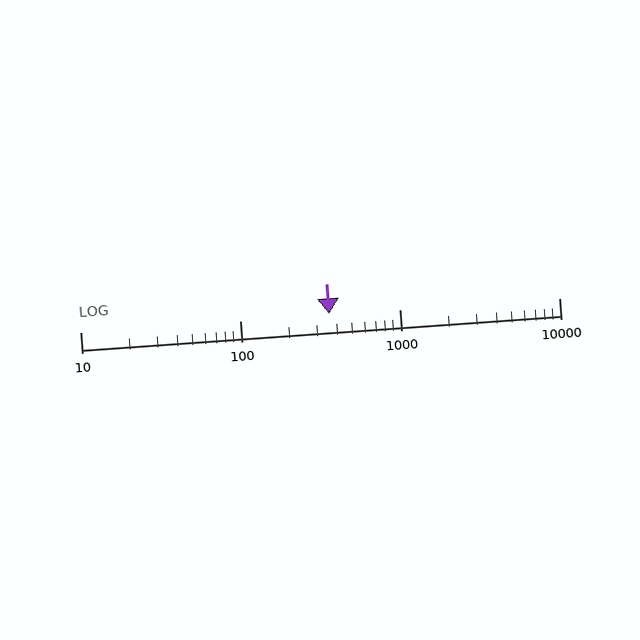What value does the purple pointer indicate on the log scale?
The pointer indicates approximately 360.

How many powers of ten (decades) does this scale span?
The scale spans 3 decades, from 10 to 10000.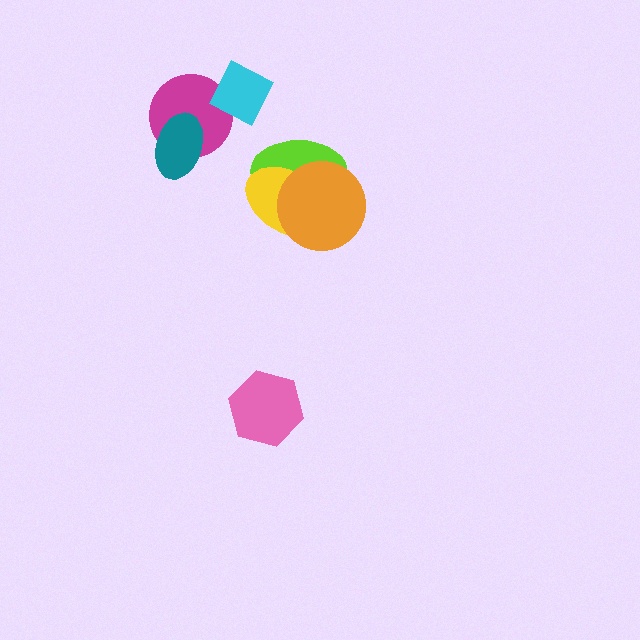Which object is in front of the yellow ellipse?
The orange circle is in front of the yellow ellipse.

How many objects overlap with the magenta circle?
2 objects overlap with the magenta circle.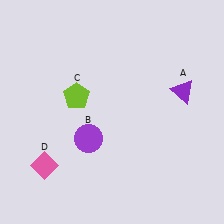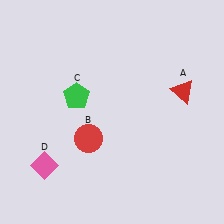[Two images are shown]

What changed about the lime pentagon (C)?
In Image 1, C is lime. In Image 2, it changed to green.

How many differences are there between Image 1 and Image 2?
There are 3 differences between the two images.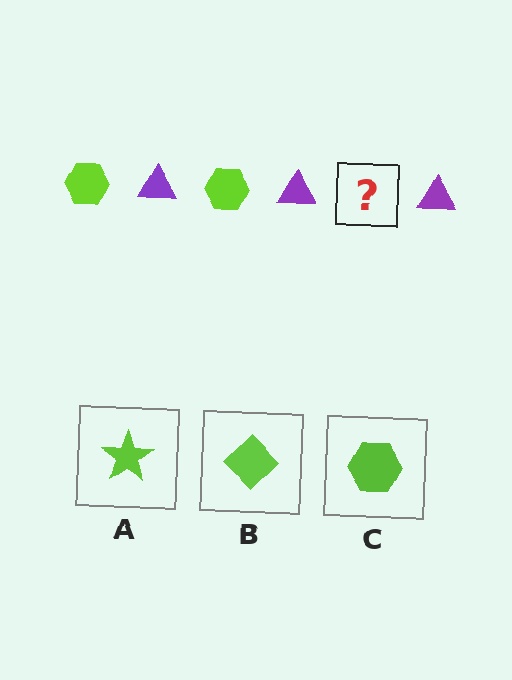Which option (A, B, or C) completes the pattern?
C.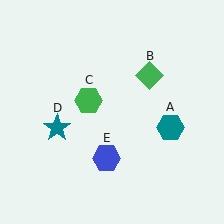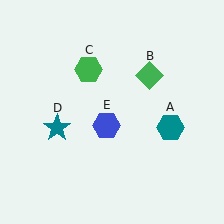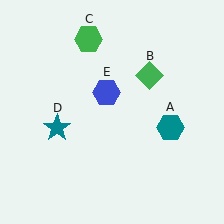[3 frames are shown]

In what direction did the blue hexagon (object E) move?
The blue hexagon (object E) moved up.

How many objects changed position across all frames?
2 objects changed position: green hexagon (object C), blue hexagon (object E).